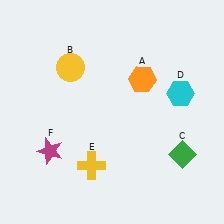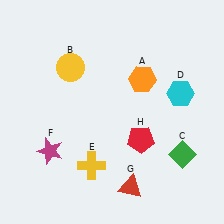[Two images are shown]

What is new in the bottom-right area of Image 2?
A red pentagon (H) was added in the bottom-right area of Image 2.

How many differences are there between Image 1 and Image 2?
There are 2 differences between the two images.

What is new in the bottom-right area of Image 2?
A red triangle (G) was added in the bottom-right area of Image 2.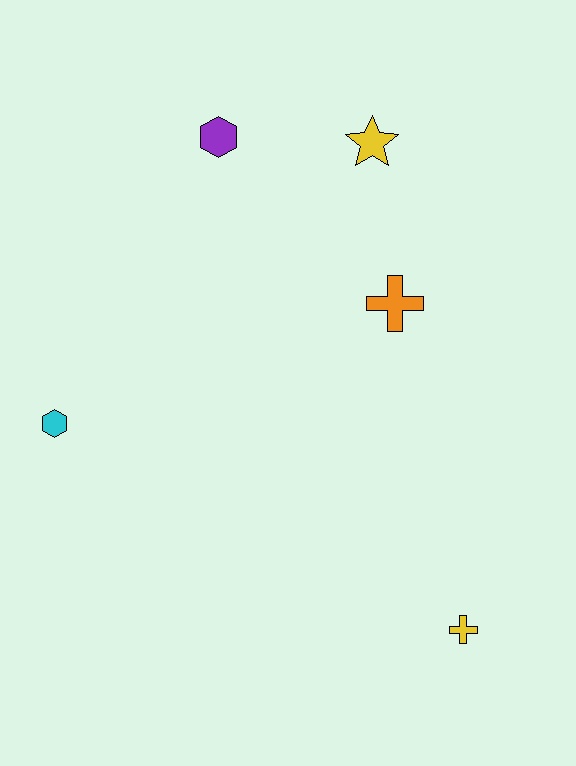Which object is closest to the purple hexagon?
The yellow star is closest to the purple hexagon.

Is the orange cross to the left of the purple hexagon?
No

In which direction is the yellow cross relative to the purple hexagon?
The yellow cross is below the purple hexagon.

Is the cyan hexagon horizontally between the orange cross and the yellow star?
No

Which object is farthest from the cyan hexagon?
The yellow cross is farthest from the cyan hexagon.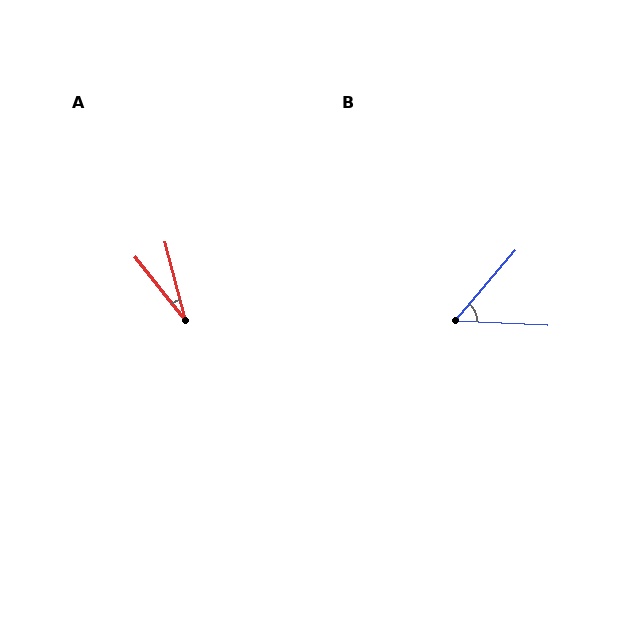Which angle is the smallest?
A, at approximately 23 degrees.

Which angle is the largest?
B, at approximately 52 degrees.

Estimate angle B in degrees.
Approximately 52 degrees.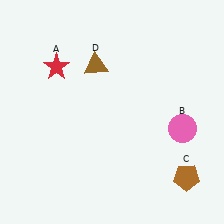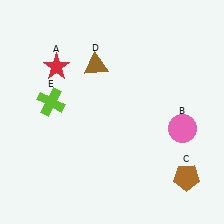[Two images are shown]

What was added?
A lime cross (E) was added in Image 2.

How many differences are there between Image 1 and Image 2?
There is 1 difference between the two images.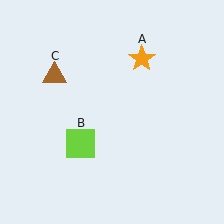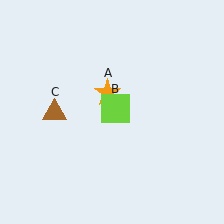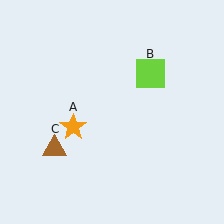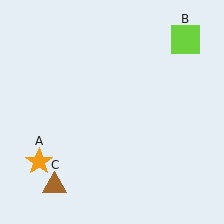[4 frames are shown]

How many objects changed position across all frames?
3 objects changed position: orange star (object A), lime square (object B), brown triangle (object C).